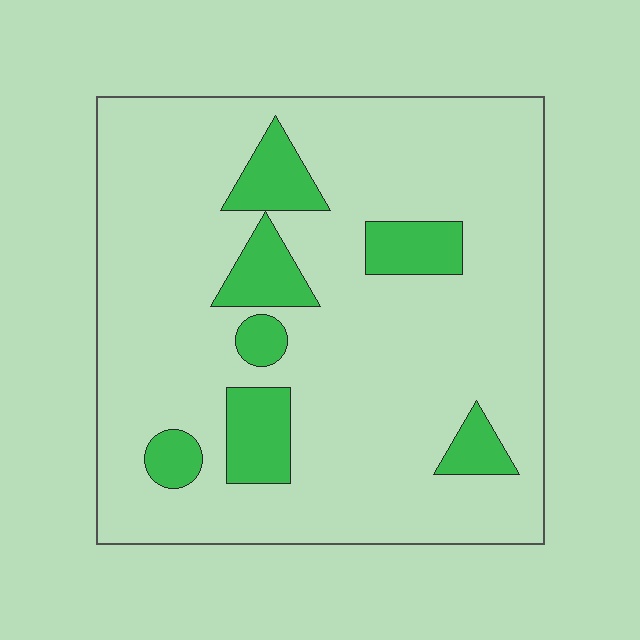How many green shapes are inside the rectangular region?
7.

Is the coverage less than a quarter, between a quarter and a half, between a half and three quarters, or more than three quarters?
Less than a quarter.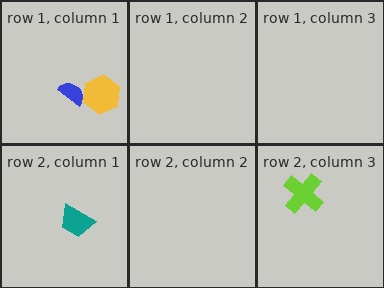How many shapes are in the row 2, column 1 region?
1.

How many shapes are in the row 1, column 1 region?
2.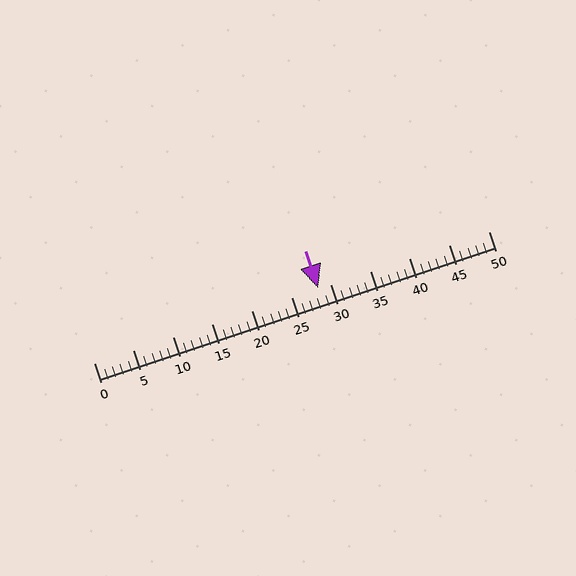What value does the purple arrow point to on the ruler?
The purple arrow points to approximately 28.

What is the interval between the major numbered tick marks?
The major tick marks are spaced 5 units apart.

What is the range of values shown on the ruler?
The ruler shows values from 0 to 50.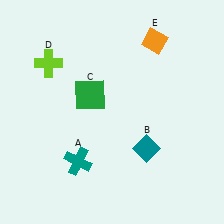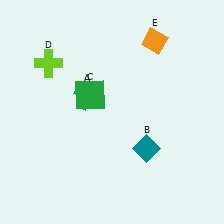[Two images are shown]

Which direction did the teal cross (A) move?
The teal cross (A) moved up.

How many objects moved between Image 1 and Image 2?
1 object moved between the two images.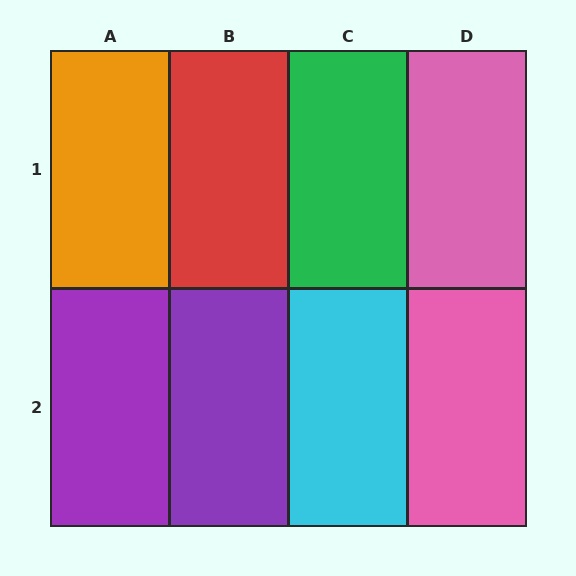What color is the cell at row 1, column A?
Orange.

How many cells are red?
1 cell is red.